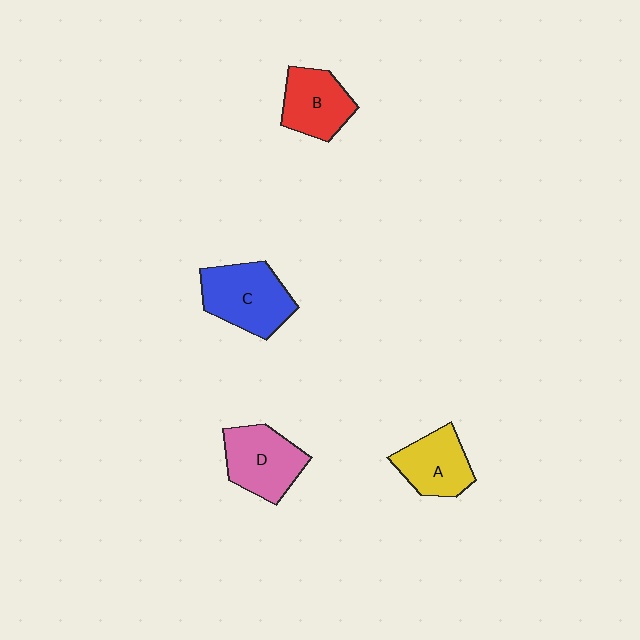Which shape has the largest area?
Shape C (blue).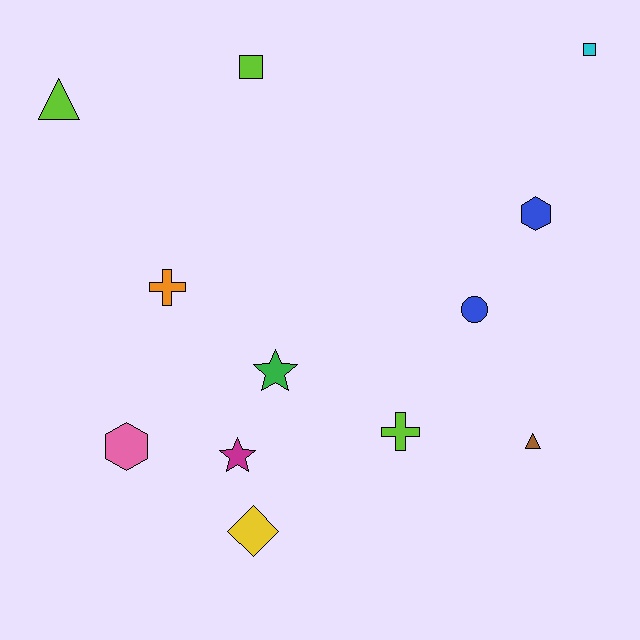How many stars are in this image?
There are 2 stars.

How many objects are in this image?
There are 12 objects.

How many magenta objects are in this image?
There is 1 magenta object.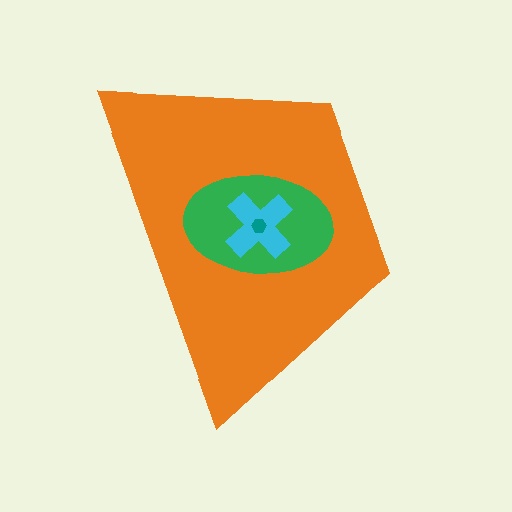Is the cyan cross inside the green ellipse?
Yes.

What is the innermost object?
The teal hexagon.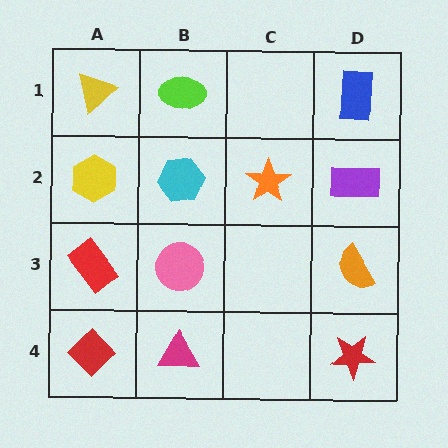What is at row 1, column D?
A blue rectangle.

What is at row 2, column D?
A purple rectangle.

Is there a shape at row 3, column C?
No, that cell is empty.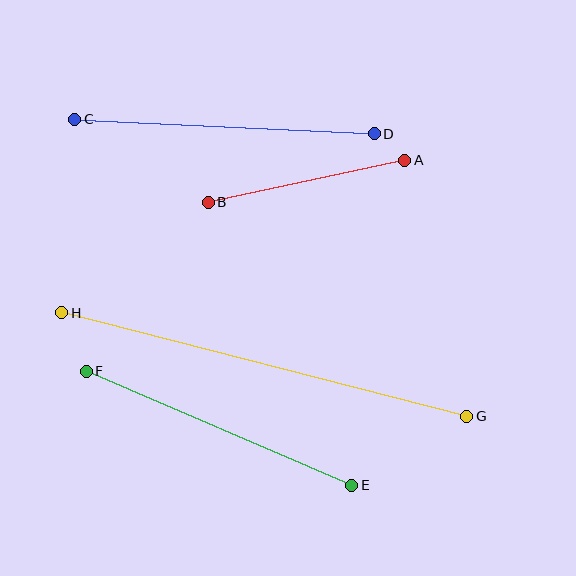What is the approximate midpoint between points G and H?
The midpoint is at approximately (264, 365) pixels.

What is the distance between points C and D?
The distance is approximately 300 pixels.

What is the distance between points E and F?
The distance is approximately 289 pixels.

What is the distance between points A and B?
The distance is approximately 201 pixels.